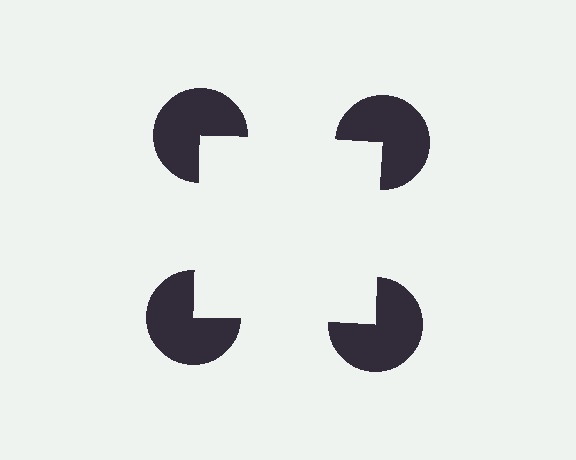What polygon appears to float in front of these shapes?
An illusory square — its edges are inferred from the aligned wedge cuts in the pac-man discs, not physically drawn.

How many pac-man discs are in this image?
There are 4 — one at each vertex of the illusory square.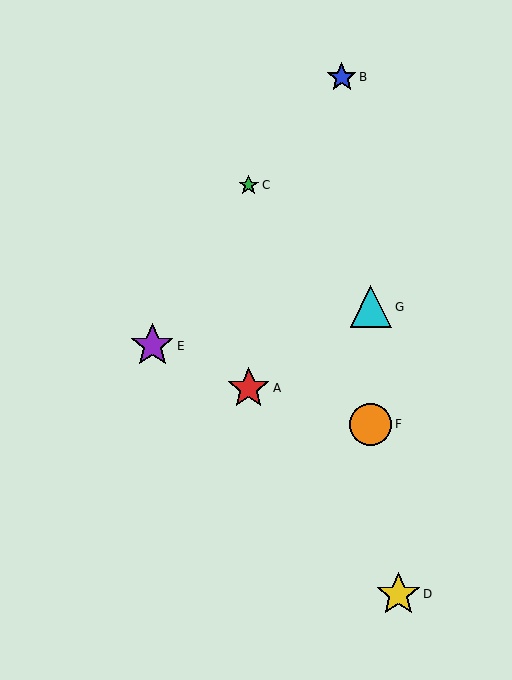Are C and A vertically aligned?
Yes, both are at x≈249.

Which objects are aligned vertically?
Objects A, C are aligned vertically.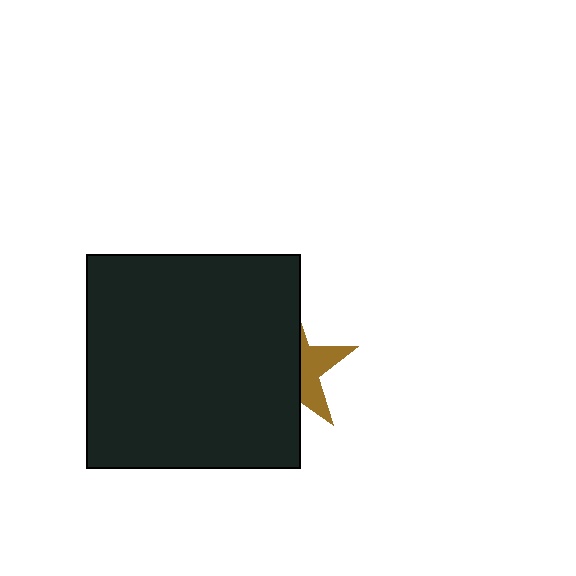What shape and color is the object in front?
The object in front is a black square.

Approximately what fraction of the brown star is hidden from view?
Roughly 64% of the brown star is hidden behind the black square.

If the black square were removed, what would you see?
You would see the complete brown star.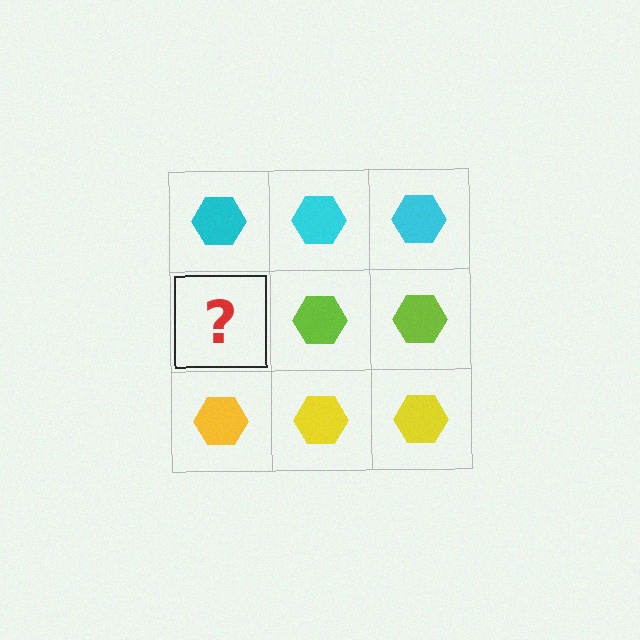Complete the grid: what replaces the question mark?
The question mark should be replaced with a lime hexagon.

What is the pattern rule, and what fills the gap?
The rule is that each row has a consistent color. The gap should be filled with a lime hexagon.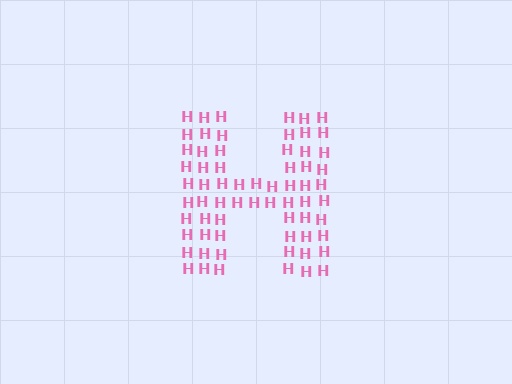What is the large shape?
The large shape is the letter H.